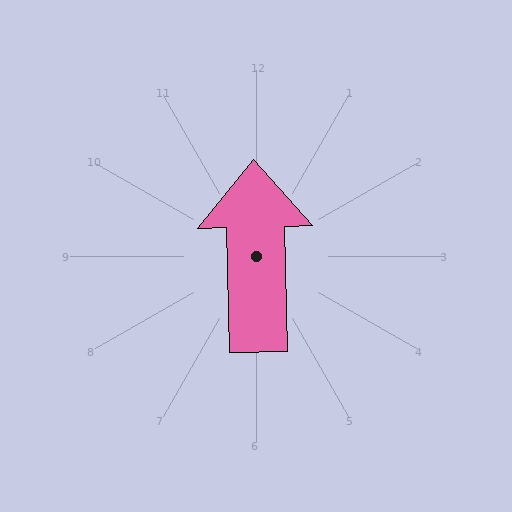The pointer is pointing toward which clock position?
Roughly 12 o'clock.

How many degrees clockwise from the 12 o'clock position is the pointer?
Approximately 359 degrees.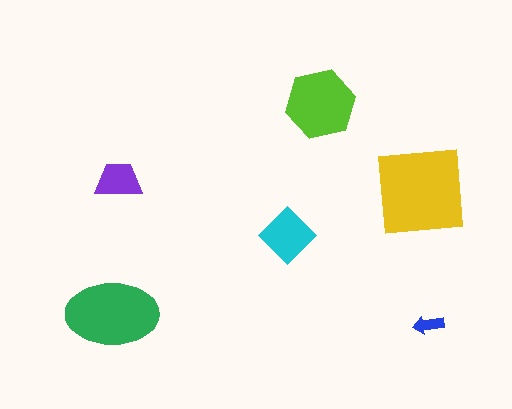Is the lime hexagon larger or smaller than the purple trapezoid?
Larger.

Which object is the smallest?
The blue arrow.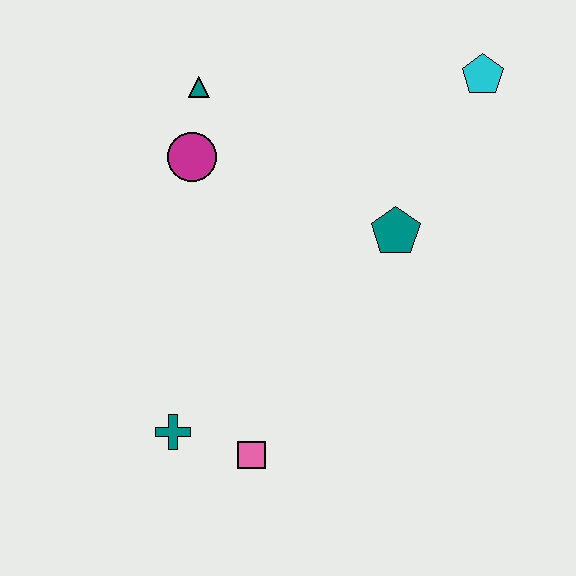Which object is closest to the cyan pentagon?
The teal pentagon is closest to the cyan pentagon.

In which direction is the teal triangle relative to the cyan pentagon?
The teal triangle is to the left of the cyan pentagon.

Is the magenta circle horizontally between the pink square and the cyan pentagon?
No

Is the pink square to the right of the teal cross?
Yes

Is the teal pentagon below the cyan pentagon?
Yes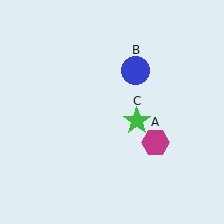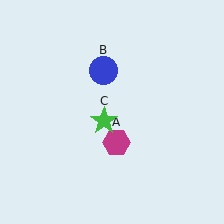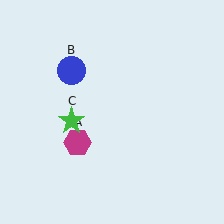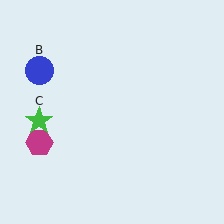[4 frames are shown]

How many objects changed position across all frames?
3 objects changed position: magenta hexagon (object A), blue circle (object B), green star (object C).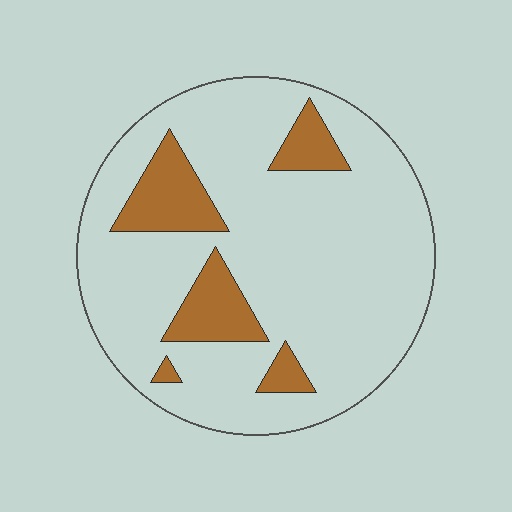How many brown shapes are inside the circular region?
5.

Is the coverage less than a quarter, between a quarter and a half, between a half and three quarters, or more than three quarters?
Less than a quarter.